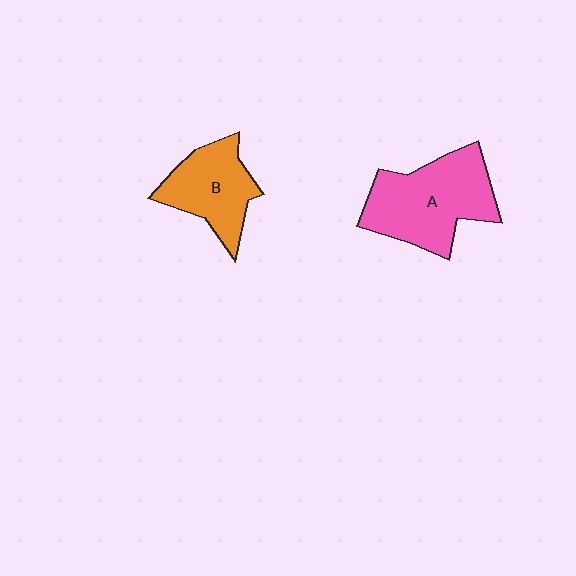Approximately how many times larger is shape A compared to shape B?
Approximately 1.4 times.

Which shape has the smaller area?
Shape B (orange).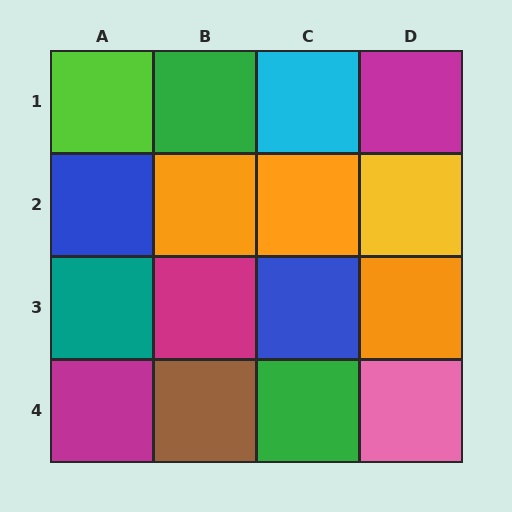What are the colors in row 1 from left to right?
Lime, green, cyan, magenta.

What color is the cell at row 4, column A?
Magenta.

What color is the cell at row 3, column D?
Orange.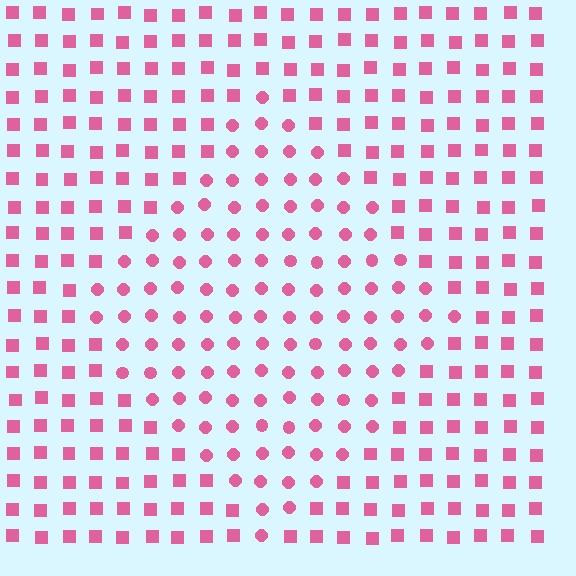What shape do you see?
I see a diamond.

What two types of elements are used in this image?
The image uses circles inside the diamond region and squares outside it.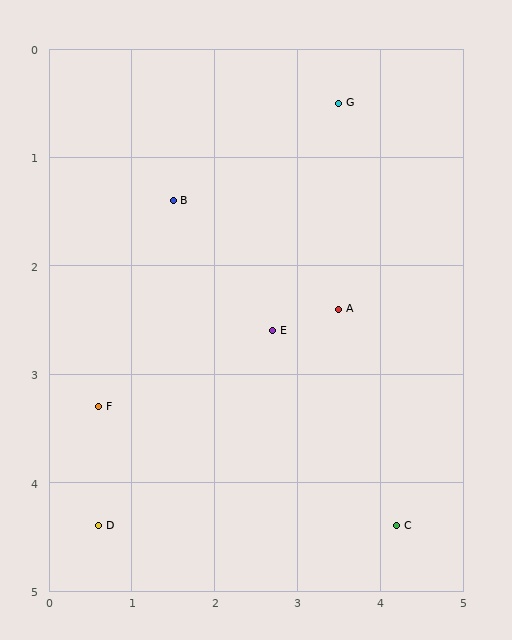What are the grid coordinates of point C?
Point C is at approximately (4.2, 4.4).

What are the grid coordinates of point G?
Point G is at approximately (3.5, 0.5).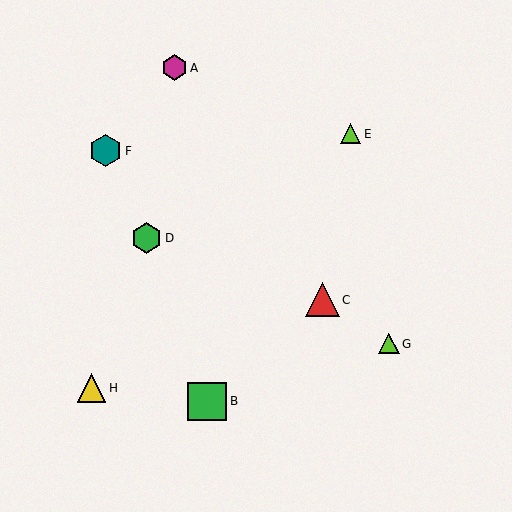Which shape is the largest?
The green square (labeled B) is the largest.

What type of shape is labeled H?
Shape H is a yellow triangle.